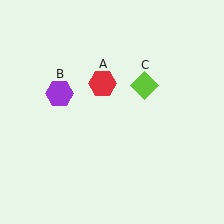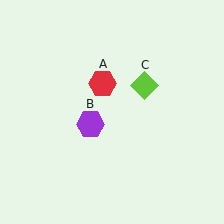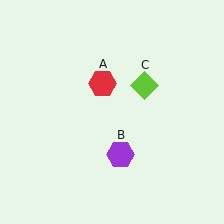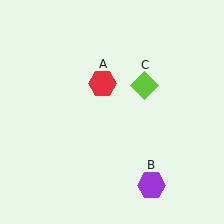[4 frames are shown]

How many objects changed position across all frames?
1 object changed position: purple hexagon (object B).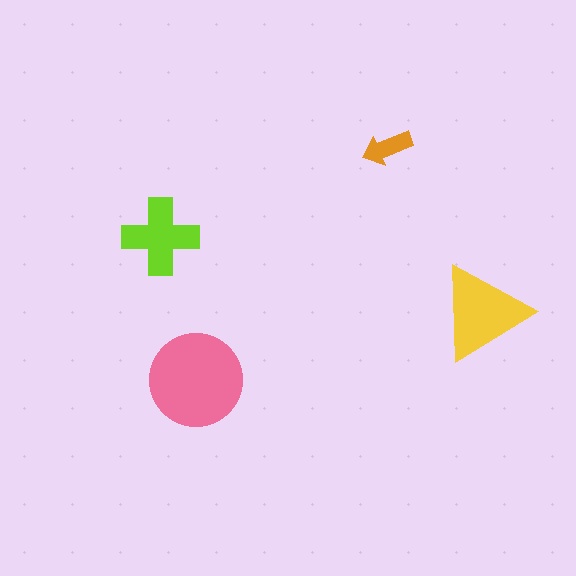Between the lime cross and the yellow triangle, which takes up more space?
The yellow triangle.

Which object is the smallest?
The orange arrow.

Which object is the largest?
The pink circle.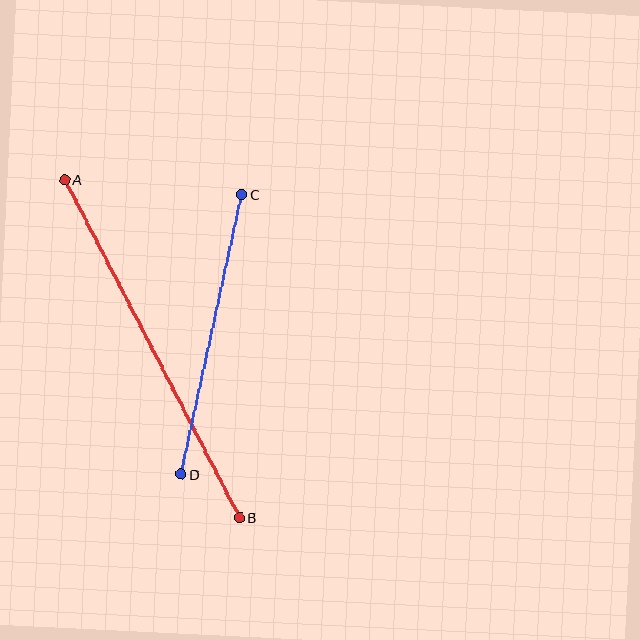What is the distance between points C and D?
The distance is approximately 286 pixels.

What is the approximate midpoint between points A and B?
The midpoint is at approximately (152, 349) pixels.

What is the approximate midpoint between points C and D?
The midpoint is at approximately (211, 334) pixels.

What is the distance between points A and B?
The distance is approximately 380 pixels.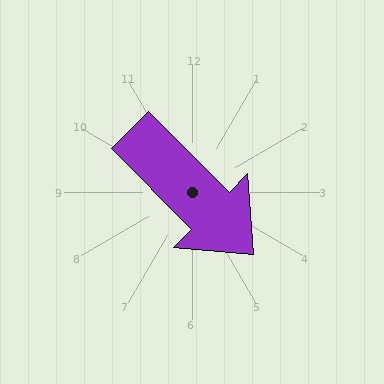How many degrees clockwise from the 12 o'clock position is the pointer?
Approximately 135 degrees.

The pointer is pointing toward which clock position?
Roughly 5 o'clock.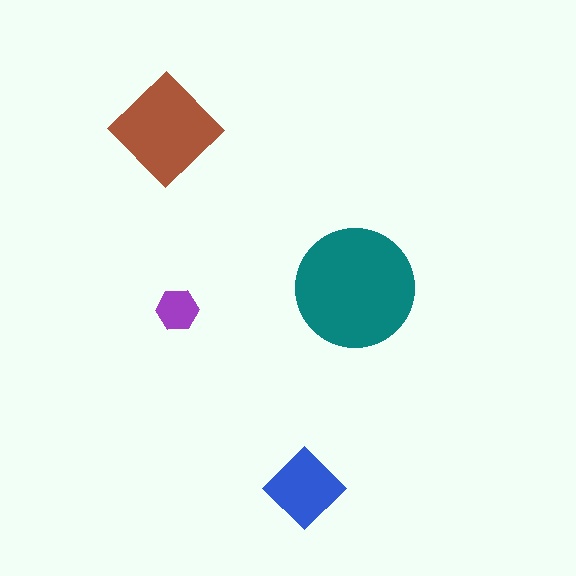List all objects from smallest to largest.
The purple hexagon, the blue diamond, the brown diamond, the teal circle.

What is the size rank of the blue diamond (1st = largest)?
3rd.